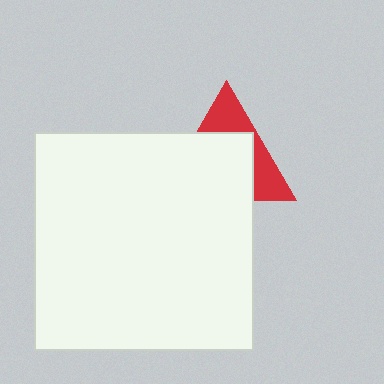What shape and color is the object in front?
The object in front is a white square.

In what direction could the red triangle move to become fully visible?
The red triangle could move up. That would shift it out from behind the white square entirely.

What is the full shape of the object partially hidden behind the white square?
The partially hidden object is a red triangle.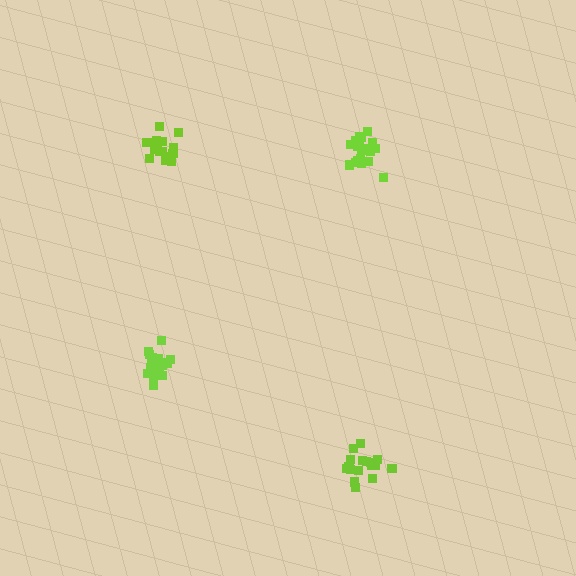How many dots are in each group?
Group 1: 19 dots, Group 2: 18 dots, Group 3: 19 dots, Group 4: 16 dots (72 total).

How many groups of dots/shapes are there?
There are 4 groups.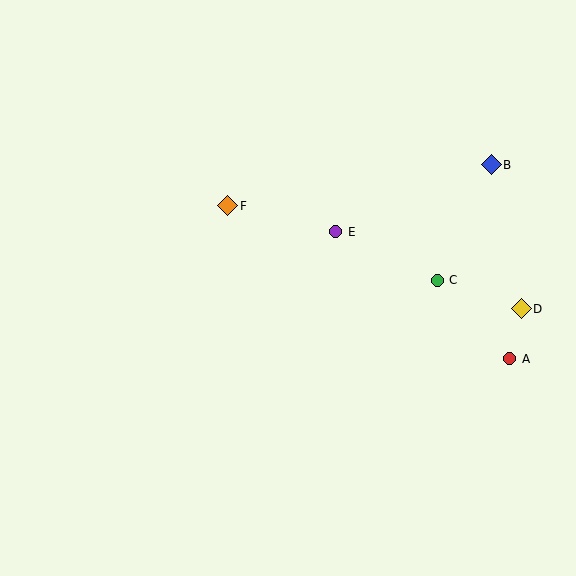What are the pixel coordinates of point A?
Point A is at (510, 359).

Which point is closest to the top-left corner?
Point F is closest to the top-left corner.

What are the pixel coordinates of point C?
Point C is at (437, 280).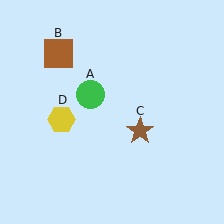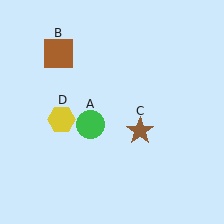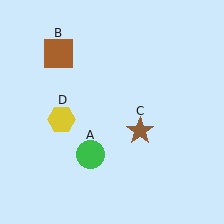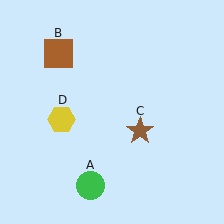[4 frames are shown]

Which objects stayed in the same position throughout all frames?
Brown square (object B) and brown star (object C) and yellow hexagon (object D) remained stationary.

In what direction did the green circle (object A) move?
The green circle (object A) moved down.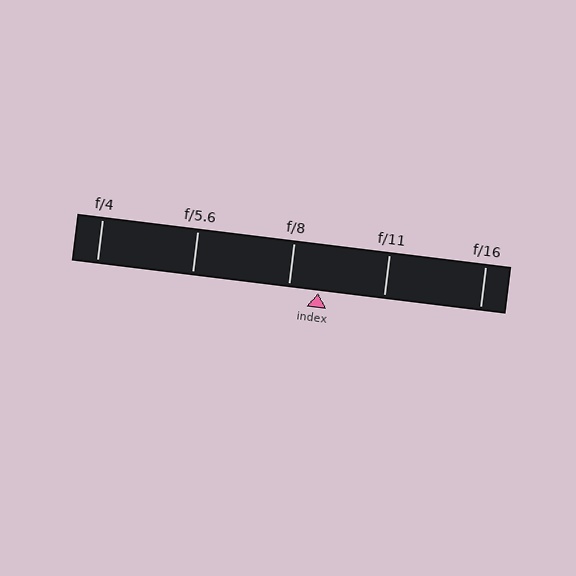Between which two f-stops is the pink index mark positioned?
The index mark is between f/8 and f/11.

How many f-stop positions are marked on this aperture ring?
There are 5 f-stop positions marked.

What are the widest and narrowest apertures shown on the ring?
The widest aperture shown is f/4 and the narrowest is f/16.